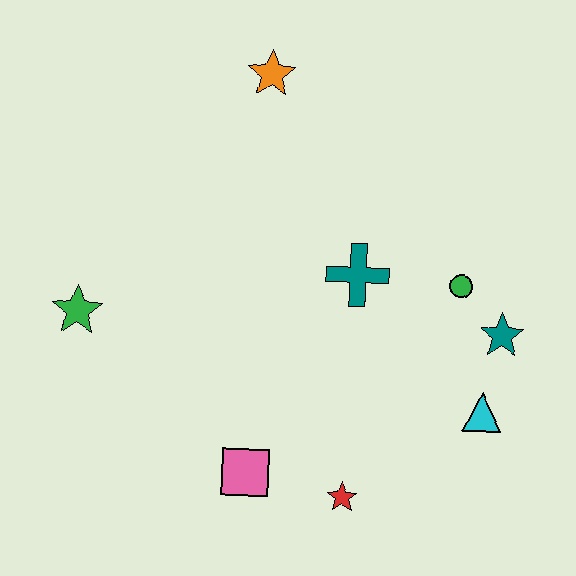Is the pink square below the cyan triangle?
Yes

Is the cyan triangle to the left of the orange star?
No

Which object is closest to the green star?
The pink square is closest to the green star.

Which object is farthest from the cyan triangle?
The green star is farthest from the cyan triangle.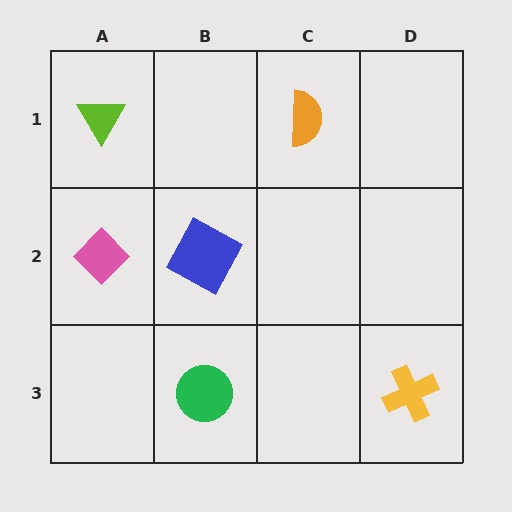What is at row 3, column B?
A green circle.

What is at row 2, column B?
A blue square.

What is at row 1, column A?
A lime triangle.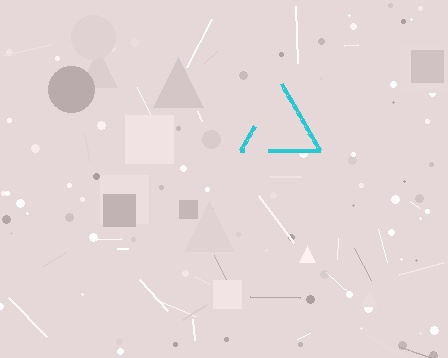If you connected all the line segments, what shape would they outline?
They would outline a triangle.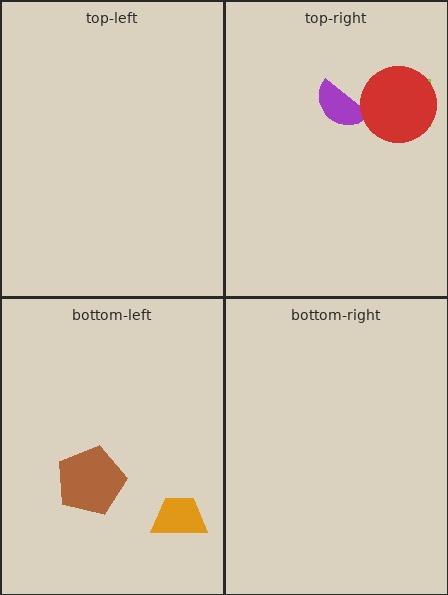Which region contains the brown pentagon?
The bottom-left region.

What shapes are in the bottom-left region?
The brown pentagon, the orange trapezoid.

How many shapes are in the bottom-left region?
2.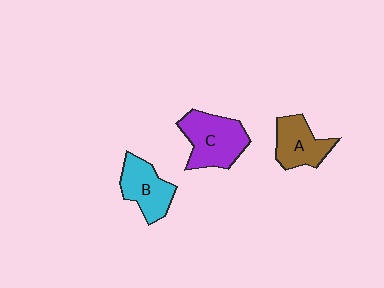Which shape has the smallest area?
Shape A (brown).